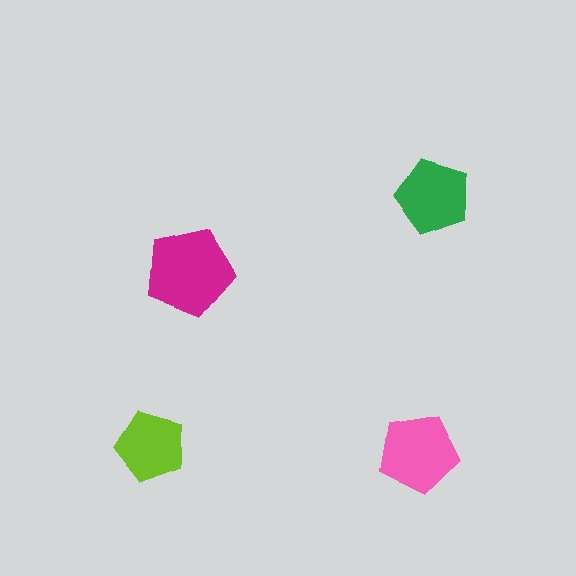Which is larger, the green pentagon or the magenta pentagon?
The magenta one.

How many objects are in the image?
There are 4 objects in the image.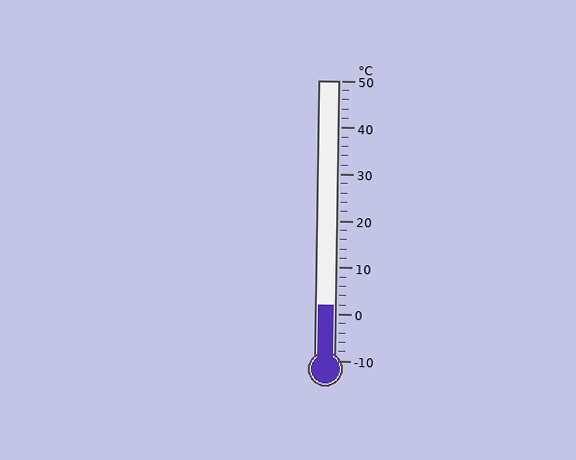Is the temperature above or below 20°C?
The temperature is below 20°C.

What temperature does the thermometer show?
The thermometer shows approximately 2°C.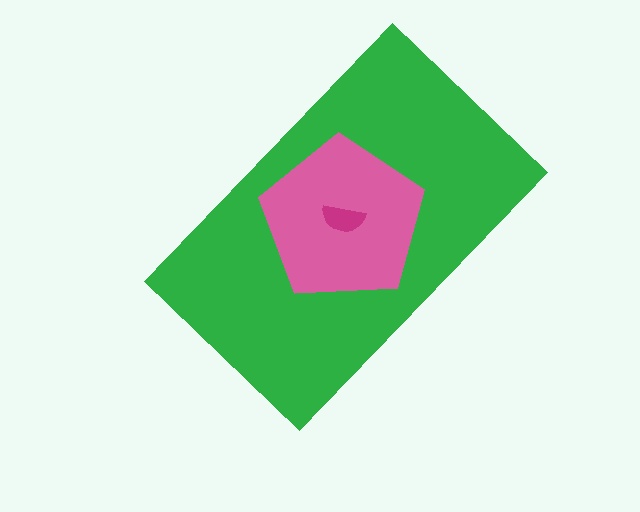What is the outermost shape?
The green rectangle.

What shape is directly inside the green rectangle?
The pink pentagon.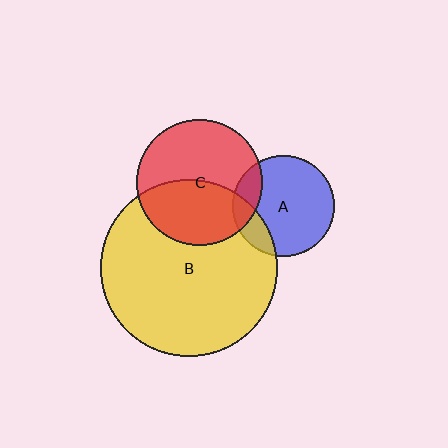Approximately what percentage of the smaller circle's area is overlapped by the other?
Approximately 15%.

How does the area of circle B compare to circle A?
Approximately 3.0 times.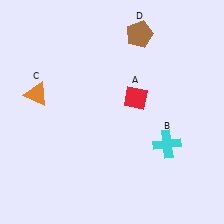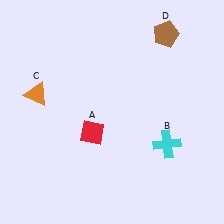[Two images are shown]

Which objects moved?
The objects that moved are: the red diamond (A), the brown pentagon (D).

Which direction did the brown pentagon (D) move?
The brown pentagon (D) moved right.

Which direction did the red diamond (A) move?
The red diamond (A) moved left.